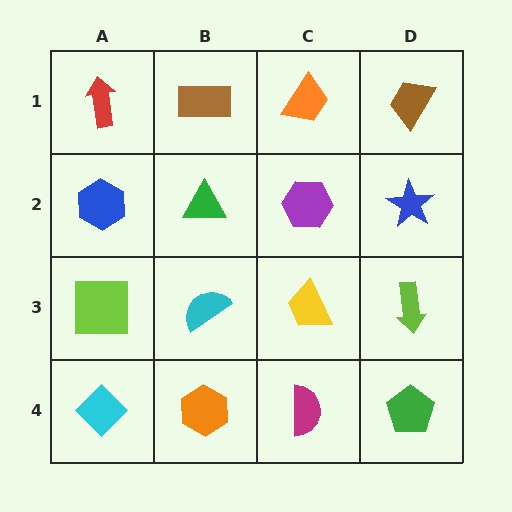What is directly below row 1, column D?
A blue star.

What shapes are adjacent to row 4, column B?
A cyan semicircle (row 3, column B), a cyan diamond (row 4, column A), a magenta semicircle (row 4, column C).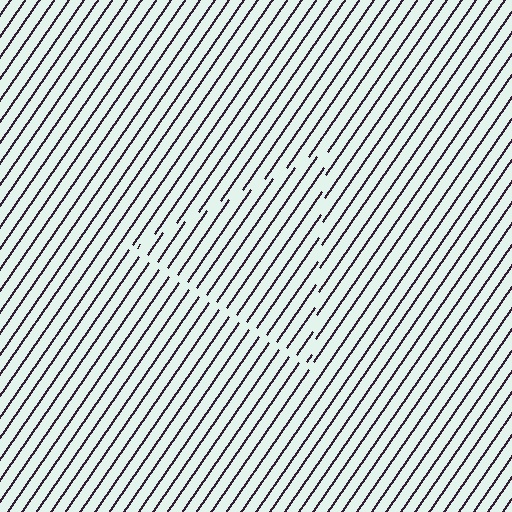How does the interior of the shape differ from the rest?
The interior of the shape contains the same grating, shifted by half a period — the contour is defined by the phase discontinuity where line-ends from the inner and outer gratings abut.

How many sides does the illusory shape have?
3 sides — the line-ends trace a triangle.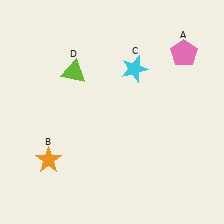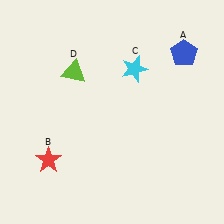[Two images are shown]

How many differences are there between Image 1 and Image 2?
There are 2 differences between the two images.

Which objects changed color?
A changed from pink to blue. B changed from orange to red.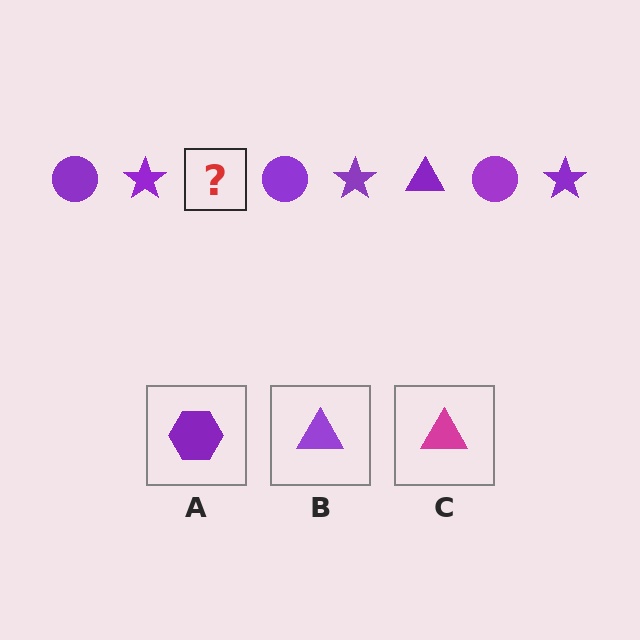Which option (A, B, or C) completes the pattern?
B.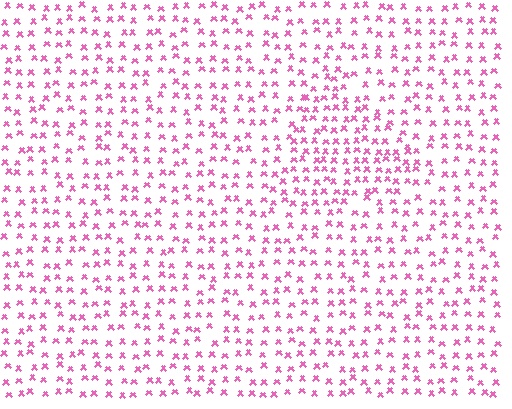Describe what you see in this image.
The image contains small pink elements arranged at two different densities. A triangle-shaped region is visible where the elements are more densely packed than the surrounding area.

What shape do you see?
I see a triangle.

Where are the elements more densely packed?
The elements are more densely packed inside the triangle boundary.